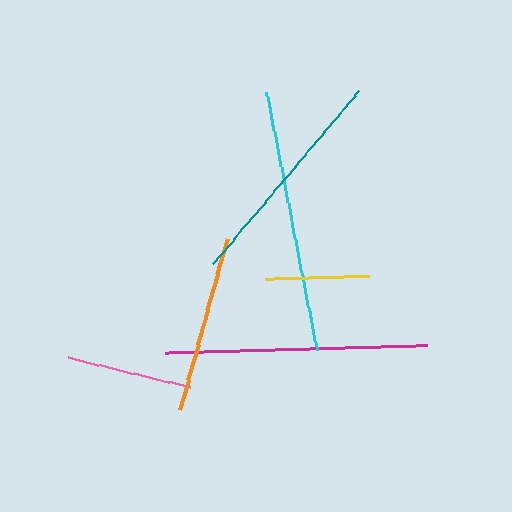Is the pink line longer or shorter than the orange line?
The orange line is longer than the pink line.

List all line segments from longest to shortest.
From longest to shortest: cyan, magenta, teal, orange, pink, yellow.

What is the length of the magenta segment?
The magenta segment is approximately 262 pixels long.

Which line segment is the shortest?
The yellow line is the shortest at approximately 104 pixels.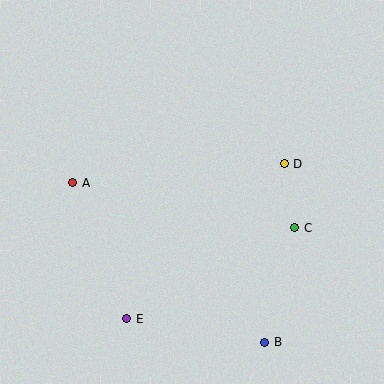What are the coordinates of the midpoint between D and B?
The midpoint between D and B is at (274, 253).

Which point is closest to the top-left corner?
Point A is closest to the top-left corner.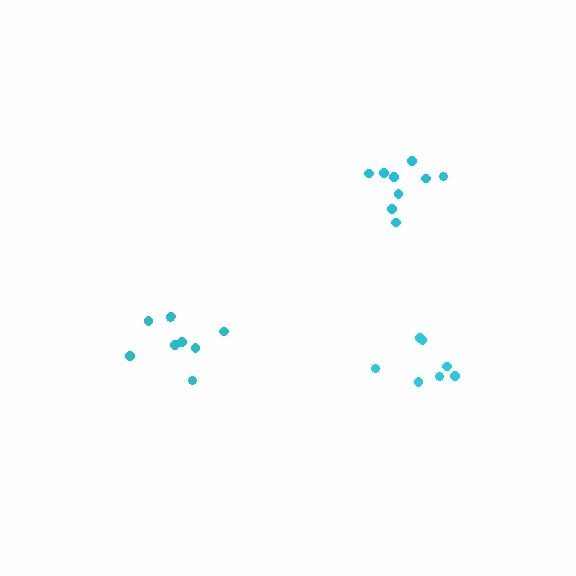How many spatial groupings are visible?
There are 3 spatial groupings.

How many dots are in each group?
Group 1: 9 dots, Group 2: 7 dots, Group 3: 9 dots (25 total).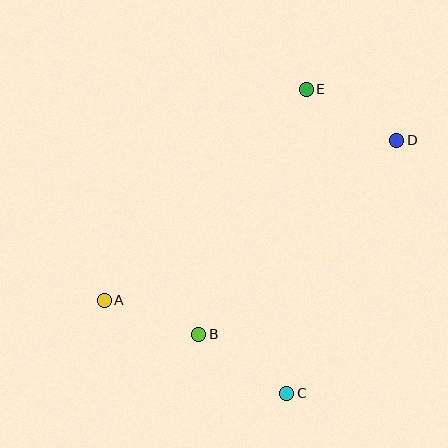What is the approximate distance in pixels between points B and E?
The distance between B and E is approximately 267 pixels.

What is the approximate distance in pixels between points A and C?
The distance between A and C is approximately 205 pixels.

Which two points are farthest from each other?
Points A and D are farthest from each other.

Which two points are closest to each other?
Points A and B are closest to each other.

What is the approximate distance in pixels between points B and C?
The distance between B and C is approximately 106 pixels.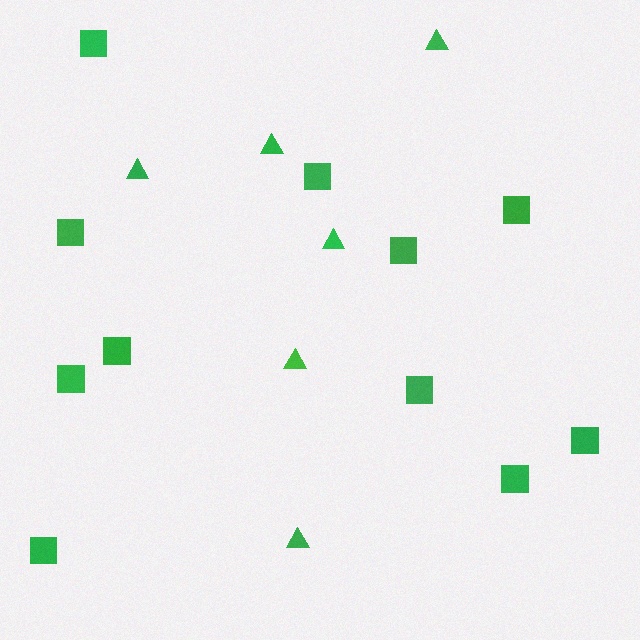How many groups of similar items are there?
There are 2 groups: one group of triangles (6) and one group of squares (11).